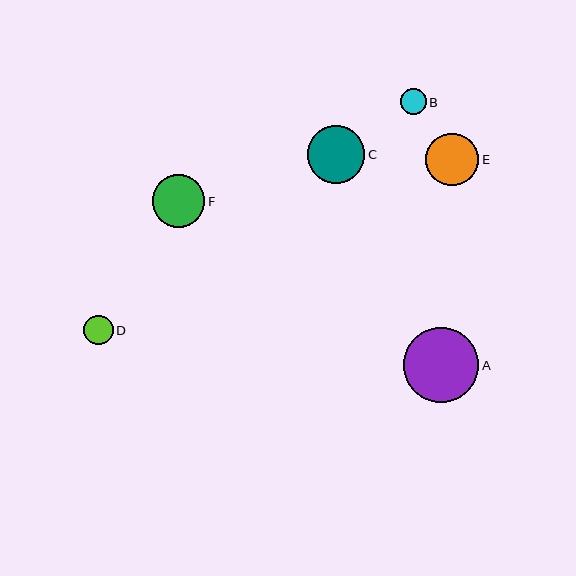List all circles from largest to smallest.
From largest to smallest: A, C, F, E, D, B.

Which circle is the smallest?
Circle B is the smallest with a size of approximately 26 pixels.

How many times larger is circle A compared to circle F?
Circle A is approximately 1.4 times the size of circle F.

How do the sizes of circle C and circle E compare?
Circle C and circle E are approximately the same size.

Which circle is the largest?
Circle A is the largest with a size of approximately 75 pixels.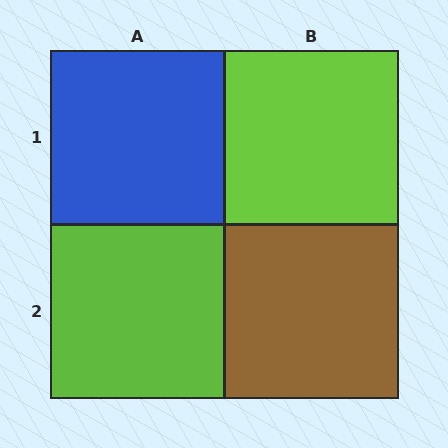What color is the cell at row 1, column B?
Lime.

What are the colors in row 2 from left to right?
Lime, brown.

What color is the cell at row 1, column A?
Blue.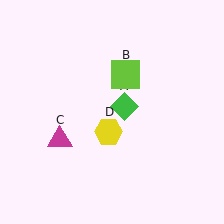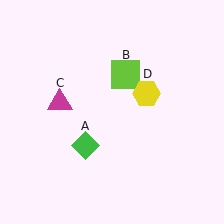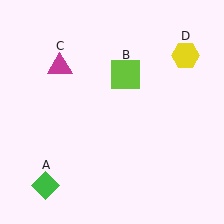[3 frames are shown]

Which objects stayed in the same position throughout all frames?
Lime square (object B) remained stationary.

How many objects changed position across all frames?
3 objects changed position: green diamond (object A), magenta triangle (object C), yellow hexagon (object D).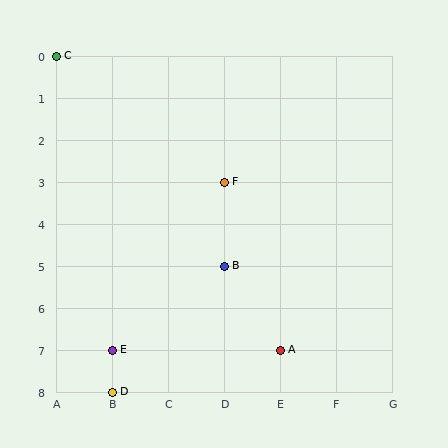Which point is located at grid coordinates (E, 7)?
Point A is at (E, 7).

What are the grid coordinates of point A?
Point A is at grid coordinates (E, 7).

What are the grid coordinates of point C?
Point C is at grid coordinates (A, 0).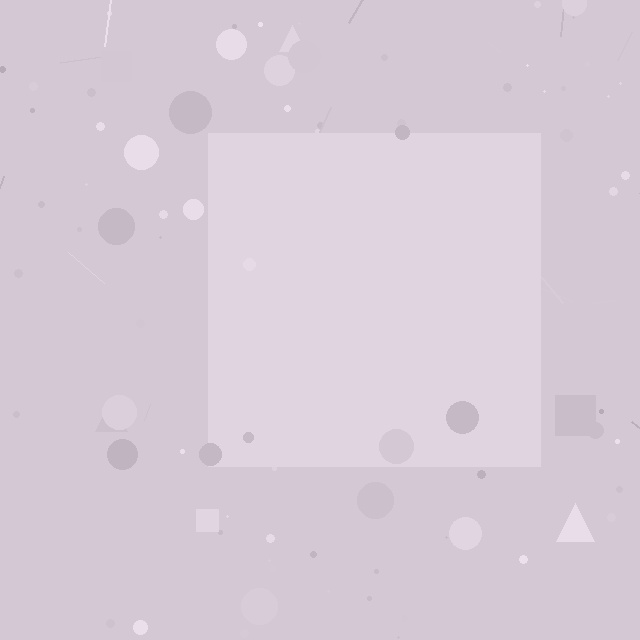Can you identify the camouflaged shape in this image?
The camouflaged shape is a square.